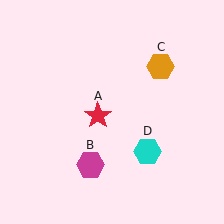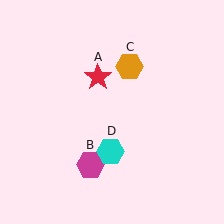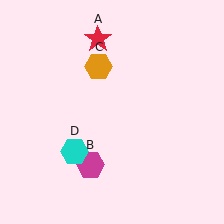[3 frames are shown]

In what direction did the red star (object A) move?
The red star (object A) moved up.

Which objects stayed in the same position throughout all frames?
Magenta hexagon (object B) remained stationary.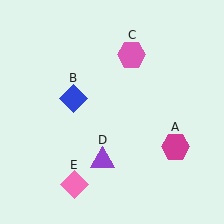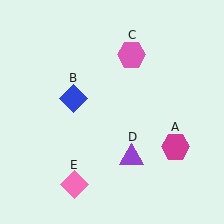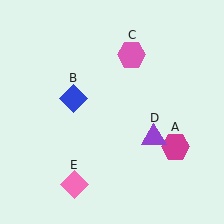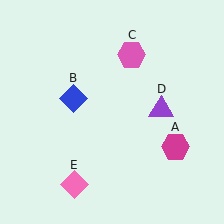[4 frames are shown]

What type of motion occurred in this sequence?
The purple triangle (object D) rotated counterclockwise around the center of the scene.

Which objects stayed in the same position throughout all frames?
Magenta hexagon (object A) and blue diamond (object B) and pink hexagon (object C) and pink diamond (object E) remained stationary.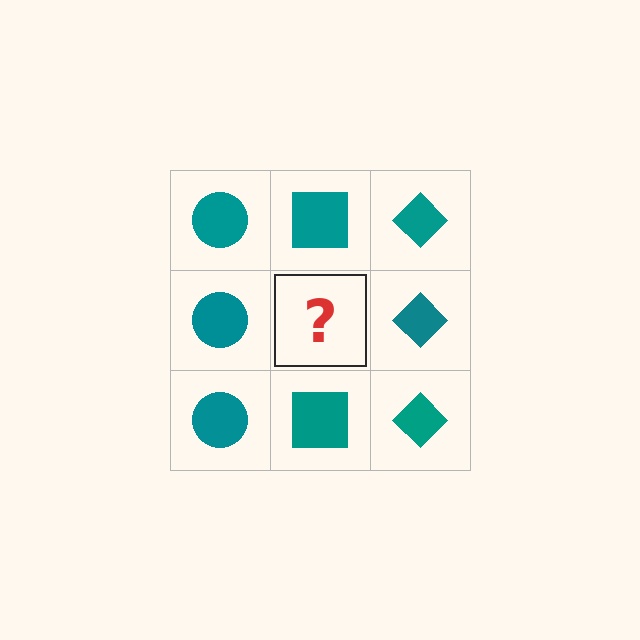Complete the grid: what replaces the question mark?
The question mark should be replaced with a teal square.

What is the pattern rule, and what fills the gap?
The rule is that each column has a consistent shape. The gap should be filled with a teal square.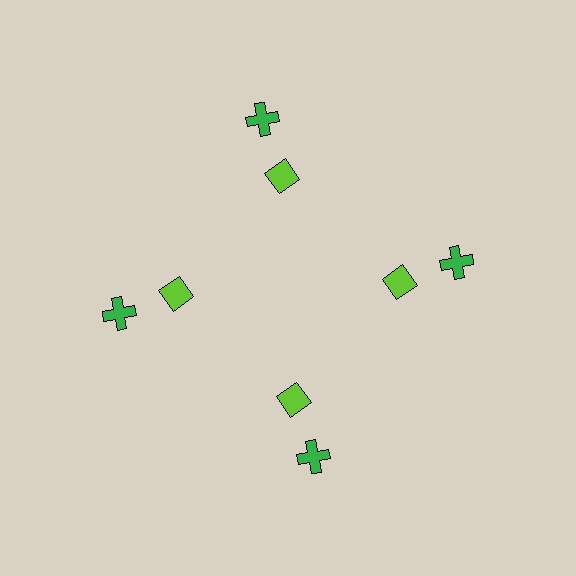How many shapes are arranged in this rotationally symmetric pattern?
There are 8 shapes, arranged in 4 groups of 2.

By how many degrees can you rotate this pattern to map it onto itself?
The pattern maps onto itself every 90 degrees of rotation.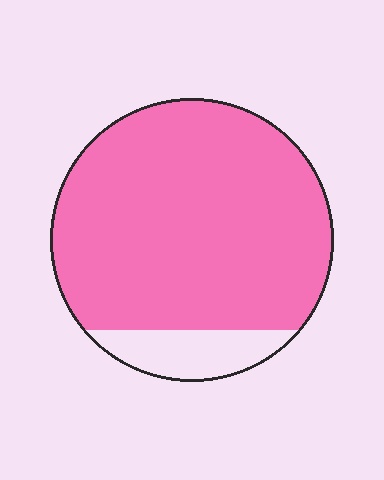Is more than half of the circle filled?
Yes.